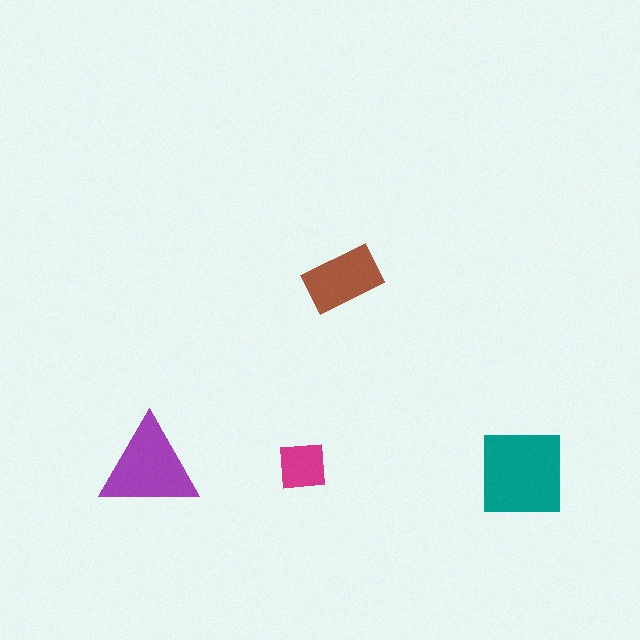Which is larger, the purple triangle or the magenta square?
The purple triangle.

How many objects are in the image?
There are 4 objects in the image.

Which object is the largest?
The teal square.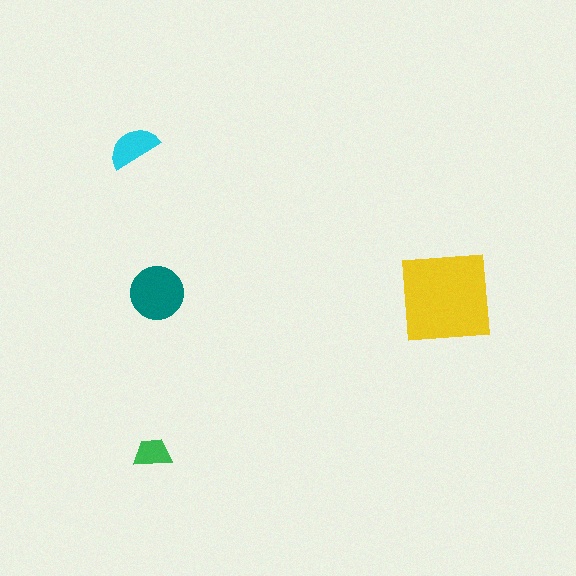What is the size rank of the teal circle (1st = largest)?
2nd.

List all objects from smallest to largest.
The green trapezoid, the cyan semicircle, the teal circle, the yellow square.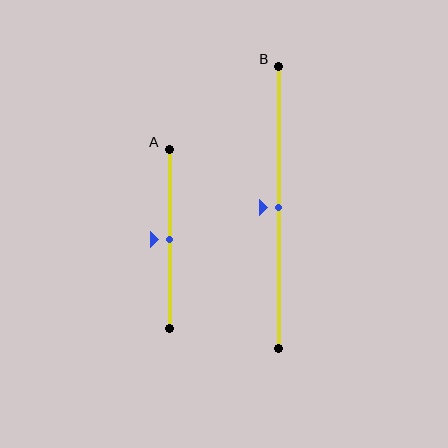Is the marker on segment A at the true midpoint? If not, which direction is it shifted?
Yes, the marker on segment A is at the true midpoint.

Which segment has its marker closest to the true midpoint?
Segment A has its marker closest to the true midpoint.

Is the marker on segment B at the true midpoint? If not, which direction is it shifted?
Yes, the marker on segment B is at the true midpoint.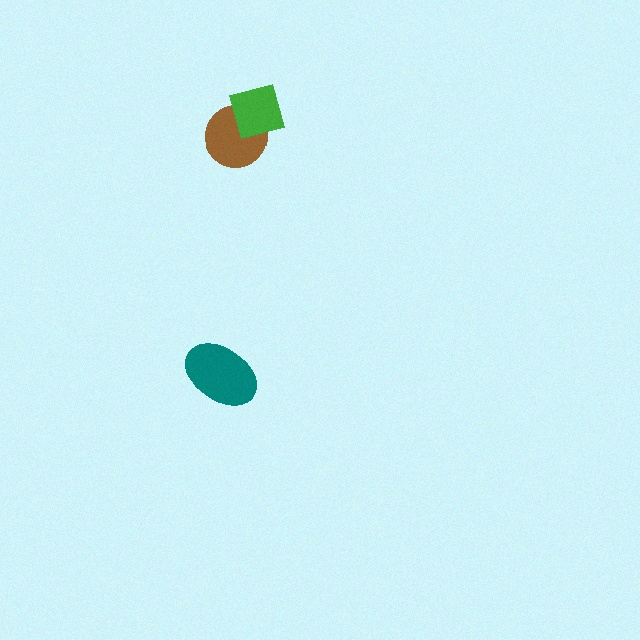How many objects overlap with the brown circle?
1 object overlaps with the brown circle.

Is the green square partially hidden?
No, no other shape covers it.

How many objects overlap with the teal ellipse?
0 objects overlap with the teal ellipse.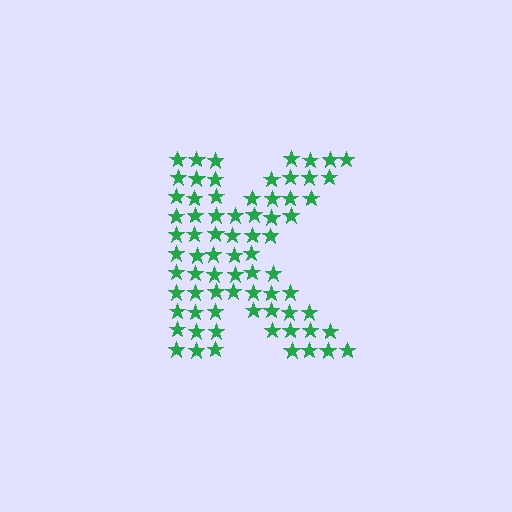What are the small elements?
The small elements are stars.